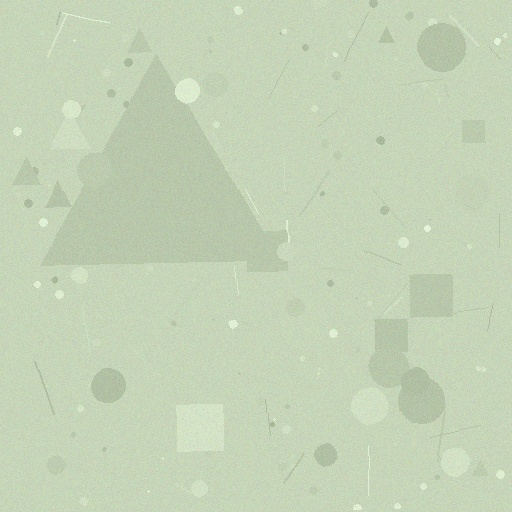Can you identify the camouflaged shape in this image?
The camouflaged shape is a triangle.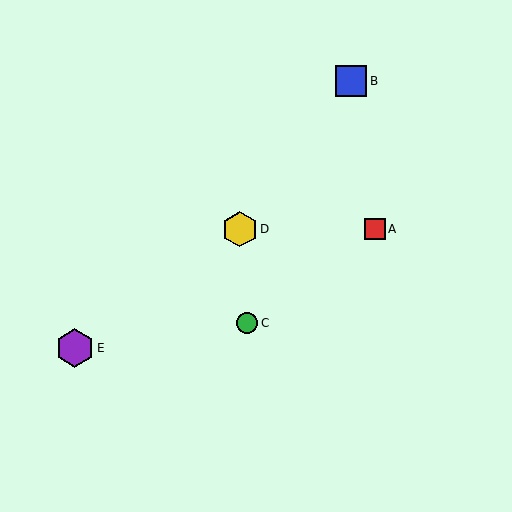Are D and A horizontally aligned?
Yes, both are at y≈229.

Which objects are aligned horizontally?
Objects A, D are aligned horizontally.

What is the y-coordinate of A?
Object A is at y≈229.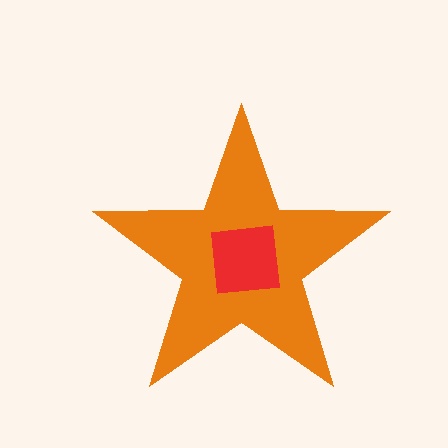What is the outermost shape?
The orange star.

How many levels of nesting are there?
2.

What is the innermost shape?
The red square.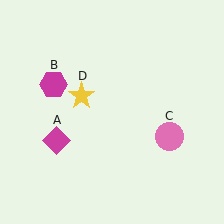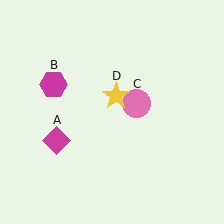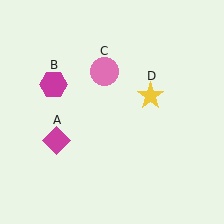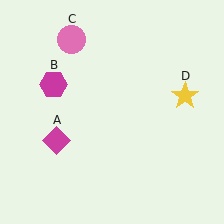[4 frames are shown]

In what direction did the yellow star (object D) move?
The yellow star (object D) moved right.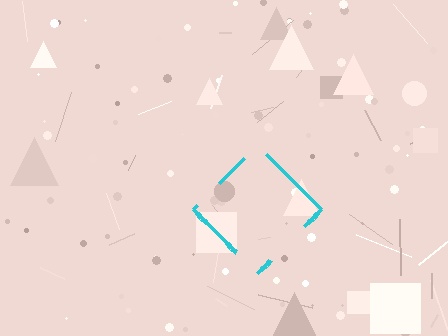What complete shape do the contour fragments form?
The contour fragments form a diamond.